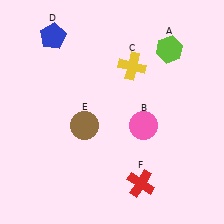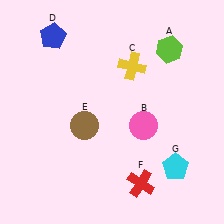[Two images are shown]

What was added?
A cyan pentagon (G) was added in Image 2.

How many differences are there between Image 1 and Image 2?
There is 1 difference between the two images.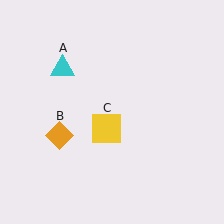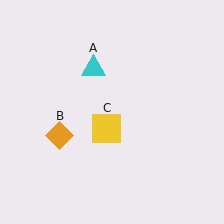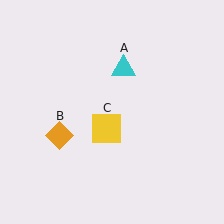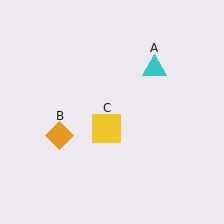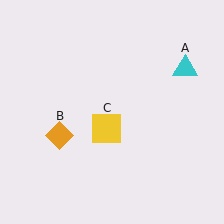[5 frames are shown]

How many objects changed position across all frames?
1 object changed position: cyan triangle (object A).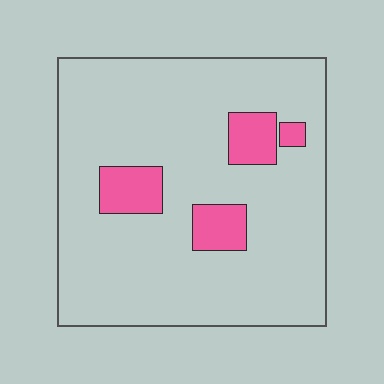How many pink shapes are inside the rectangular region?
4.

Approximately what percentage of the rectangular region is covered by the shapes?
Approximately 10%.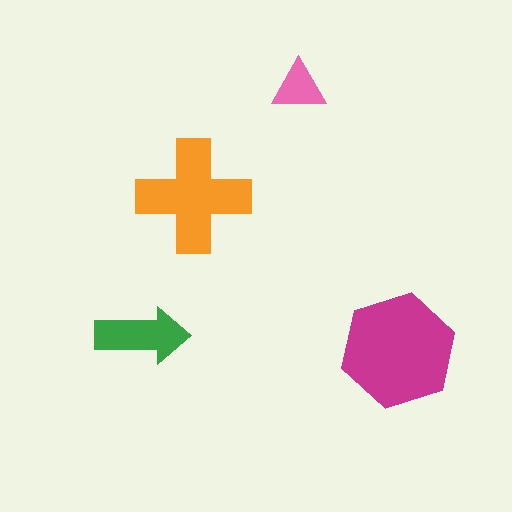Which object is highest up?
The pink triangle is topmost.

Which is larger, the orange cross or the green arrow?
The orange cross.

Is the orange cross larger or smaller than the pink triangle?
Larger.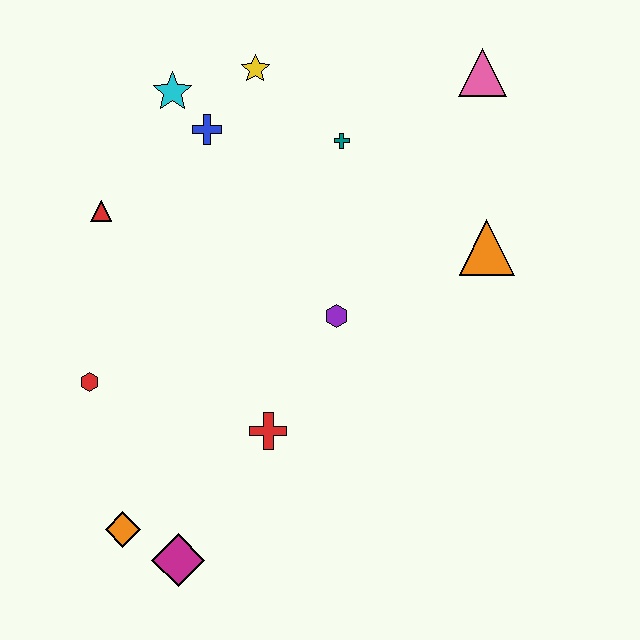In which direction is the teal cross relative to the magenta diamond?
The teal cross is above the magenta diamond.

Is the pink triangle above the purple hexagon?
Yes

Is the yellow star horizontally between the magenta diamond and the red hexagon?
No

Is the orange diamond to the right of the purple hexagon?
No